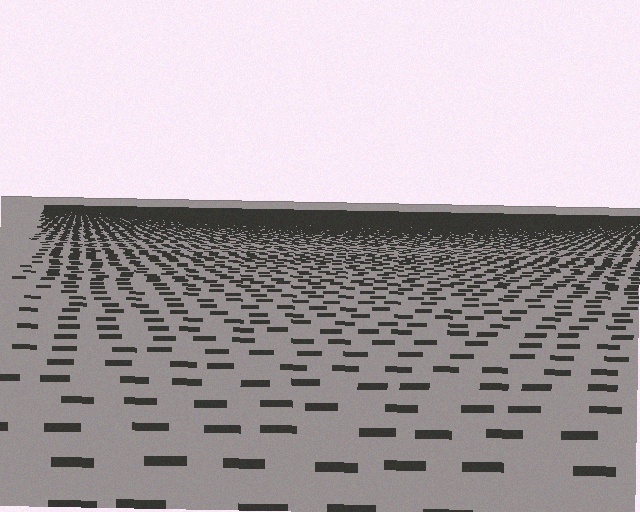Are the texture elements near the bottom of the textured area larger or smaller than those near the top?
Larger. Near the bottom, elements are closer to the viewer and appear at a bigger on-screen size.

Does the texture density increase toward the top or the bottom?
Density increases toward the top.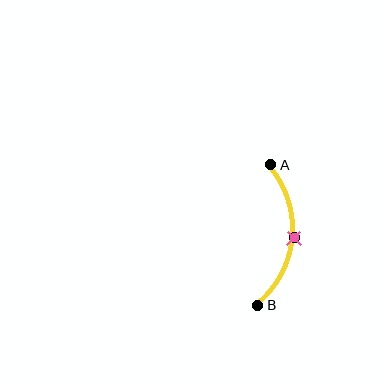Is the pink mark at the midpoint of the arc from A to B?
Yes. The pink mark lies on the arc at equal arc-length from both A and B — it is the arc midpoint.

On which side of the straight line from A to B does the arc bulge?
The arc bulges to the right of the straight line connecting A and B.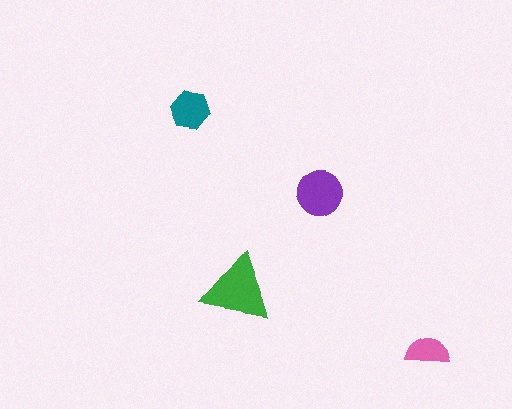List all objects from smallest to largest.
The pink semicircle, the teal hexagon, the purple circle, the green triangle.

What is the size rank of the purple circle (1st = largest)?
2nd.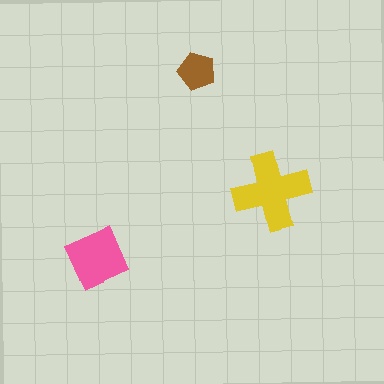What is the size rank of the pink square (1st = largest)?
2nd.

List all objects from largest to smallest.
The yellow cross, the pink square, the brown pentagon.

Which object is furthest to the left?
The pink square is leftmost.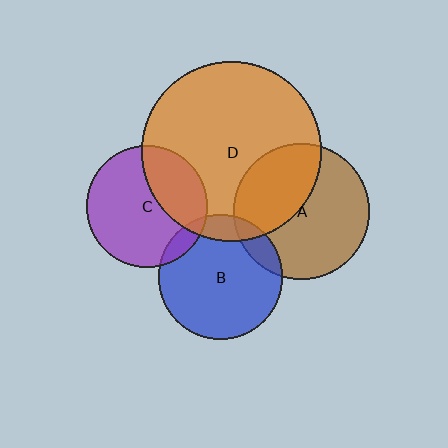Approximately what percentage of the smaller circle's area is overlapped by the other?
Approximately 10%.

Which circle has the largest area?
Circle D (orange).